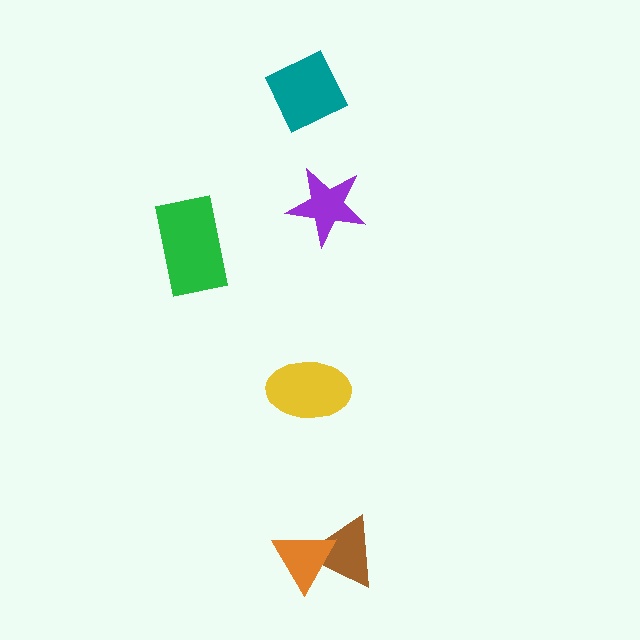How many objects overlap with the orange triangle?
1 object overlaps with the orange triangle.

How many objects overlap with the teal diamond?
0 objects overlap with the teal diamond.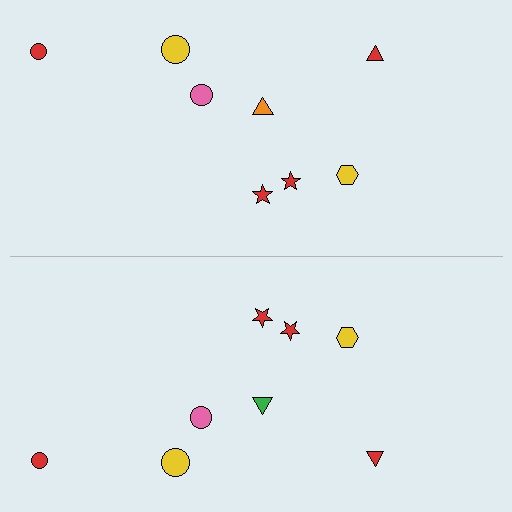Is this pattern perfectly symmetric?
No, the pattern is not perfectly symmetric. The green triangle on the bottom side breaks the symmetry — its mirror counterpart is orange.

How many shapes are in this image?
There are 16 shapes in this image.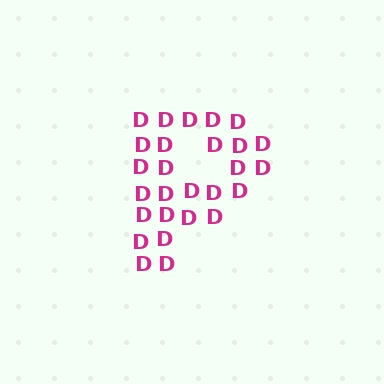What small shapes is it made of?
It is made of small letter D's.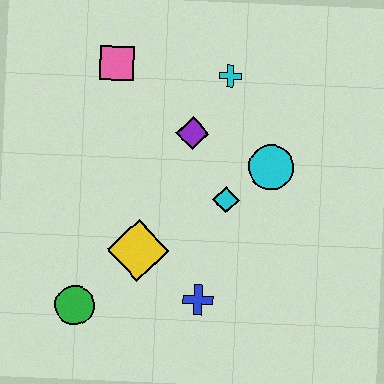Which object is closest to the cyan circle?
The cyan diamond is closest to the cyan circle.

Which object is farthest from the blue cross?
The pink square is farthest from the blue cross.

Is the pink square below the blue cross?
No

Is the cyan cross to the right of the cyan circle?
No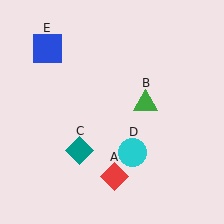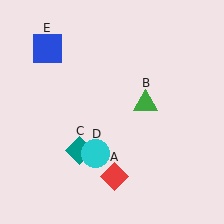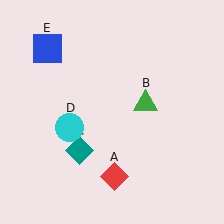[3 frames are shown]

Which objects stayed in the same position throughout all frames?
Red diamond (object A) and green triangle (object B) and teal diamond (object C) and blue square (object E) remained stationary.